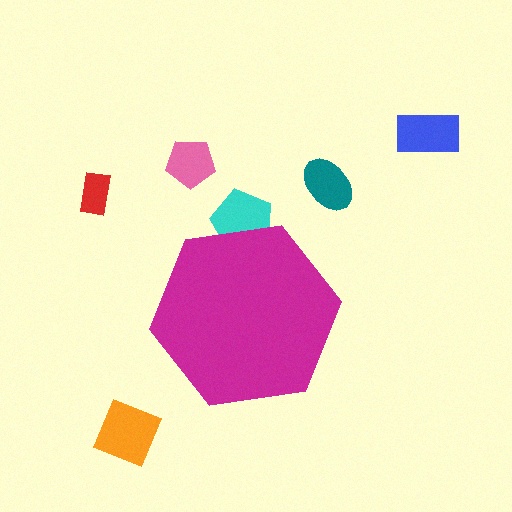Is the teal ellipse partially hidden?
No, the teal ellipse is fully visible.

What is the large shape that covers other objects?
A magenta hexagon.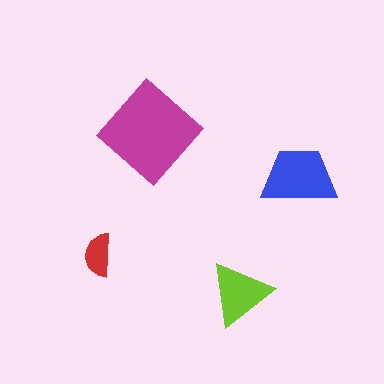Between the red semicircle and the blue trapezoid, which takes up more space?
The blue trapezoid.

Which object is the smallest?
The red semicircle.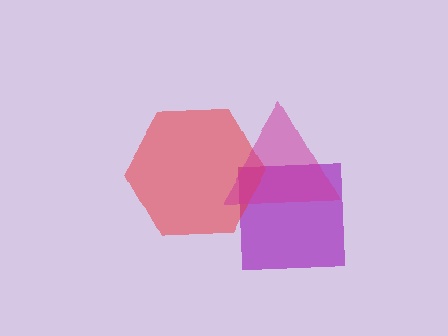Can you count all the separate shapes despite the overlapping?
Yes, there are 3 separate shapes.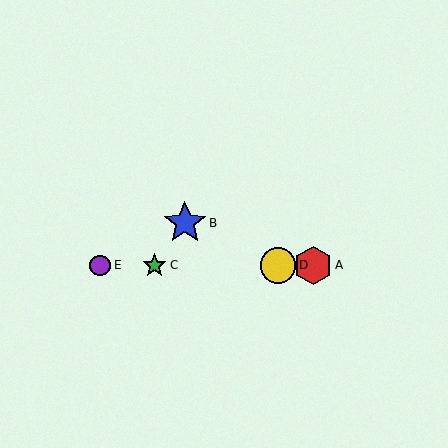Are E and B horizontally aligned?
No, E is at y≈265 and B is at y≈223.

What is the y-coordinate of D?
Object D is at y≈265.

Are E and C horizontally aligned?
Yes, both are at y≈265.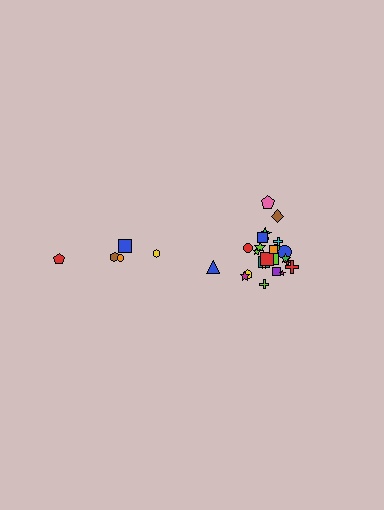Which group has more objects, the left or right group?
The right group.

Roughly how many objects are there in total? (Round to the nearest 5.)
Roughly 30 objects in total.